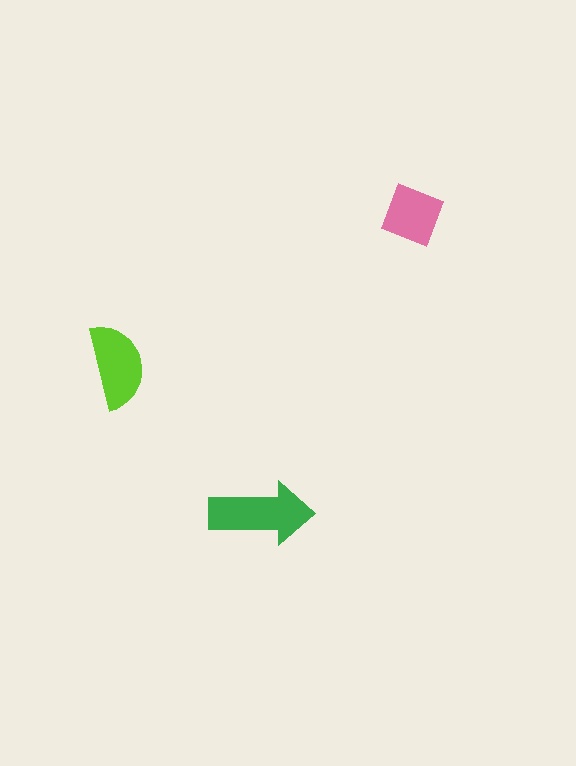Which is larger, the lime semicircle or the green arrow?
The green arrow.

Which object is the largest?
The green arrow.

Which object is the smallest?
The pink square.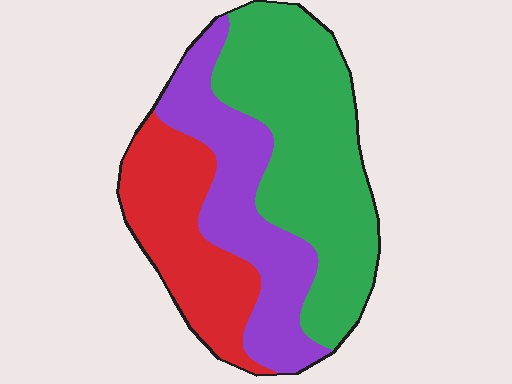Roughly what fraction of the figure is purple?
Purple takes up between a quarter and a half of the figure.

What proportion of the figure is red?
Red takes up about one quarter (1/4) of the figure.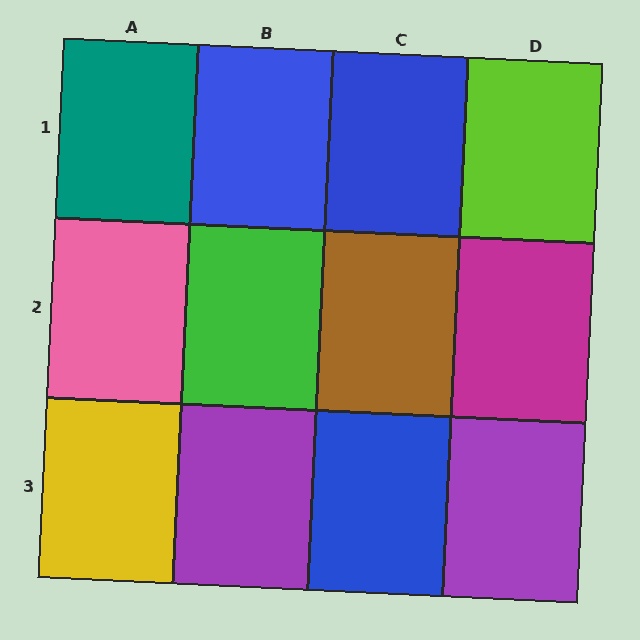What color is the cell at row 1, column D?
Lime.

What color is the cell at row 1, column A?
Teal.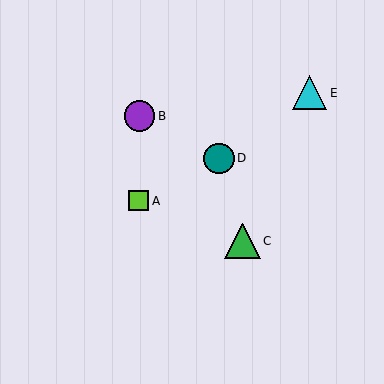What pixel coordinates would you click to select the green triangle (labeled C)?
Click at (243, 241) to select the green triangle C.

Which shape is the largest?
The green triangle (labeled C) is the largest.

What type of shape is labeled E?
Shape E is a cyan triangle.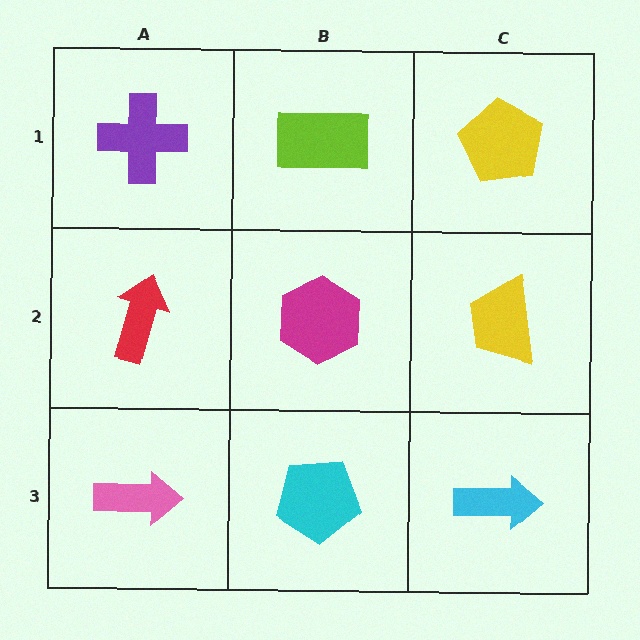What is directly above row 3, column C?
A yellow trapezoid.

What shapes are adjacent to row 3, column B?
A magenta hexagon (row 2, column B), a pink arrow (row 3, column A), a cyan arrow (row 3, column C).